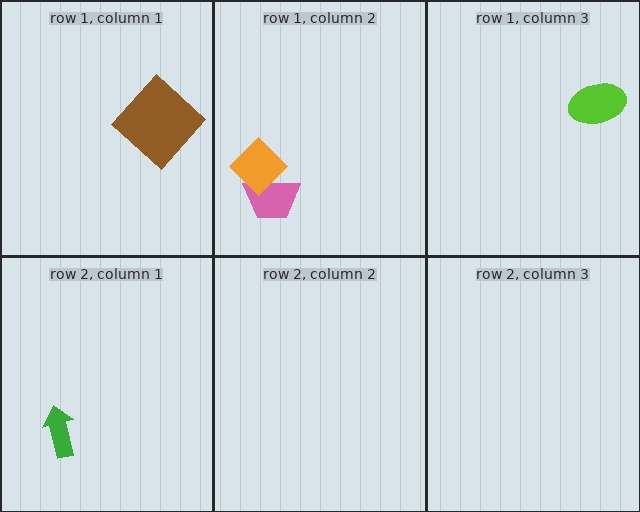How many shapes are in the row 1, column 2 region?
2.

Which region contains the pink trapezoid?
The row 1, column 2 region.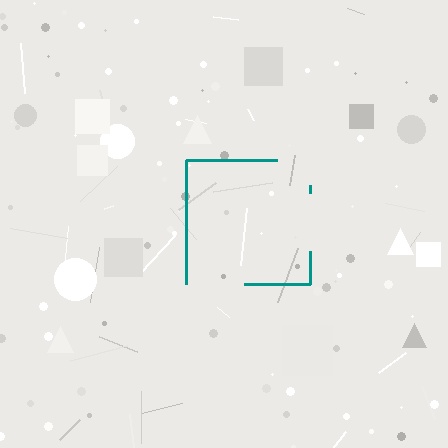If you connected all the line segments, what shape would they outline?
They would outline a square.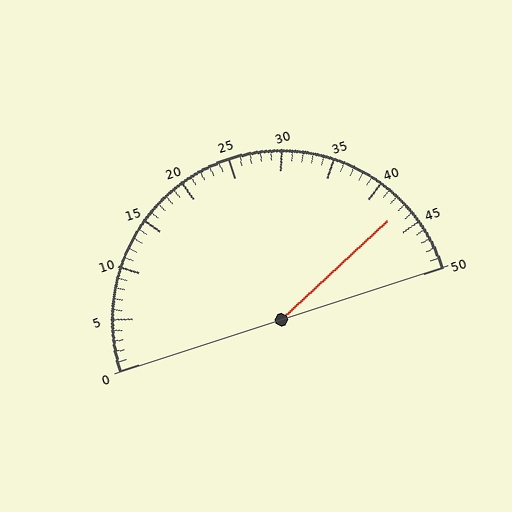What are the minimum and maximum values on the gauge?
The gauge ranges from 0 to 50.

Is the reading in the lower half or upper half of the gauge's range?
The reading is in the upper half of the range (0 to 50).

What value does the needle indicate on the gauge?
The needle indicates approximately 43.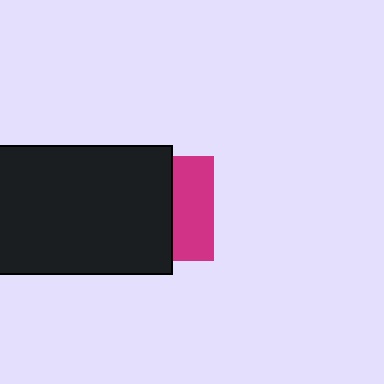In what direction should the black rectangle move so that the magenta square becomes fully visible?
The black rectangle should move left. That is the shortest direction to clear the overlap and leave the magenta square fully visible.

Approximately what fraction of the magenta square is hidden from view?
Roughly 62% of the magenta square is hidden behind the black rectangle.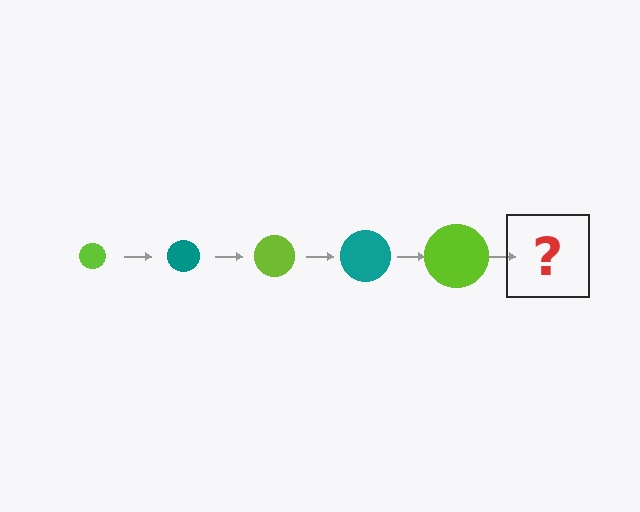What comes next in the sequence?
The next element should be a teal circle, larger than the previous one.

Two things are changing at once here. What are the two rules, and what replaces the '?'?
The two rules are that the circle grows larger each step and the color cycles through lime and teal. The '?' should be a teal circle, larger than the previous one.